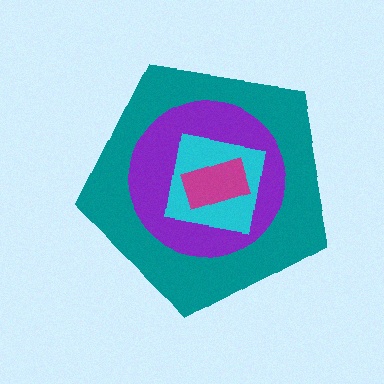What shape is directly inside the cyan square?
The magenta rectangle.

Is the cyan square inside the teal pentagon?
Yes.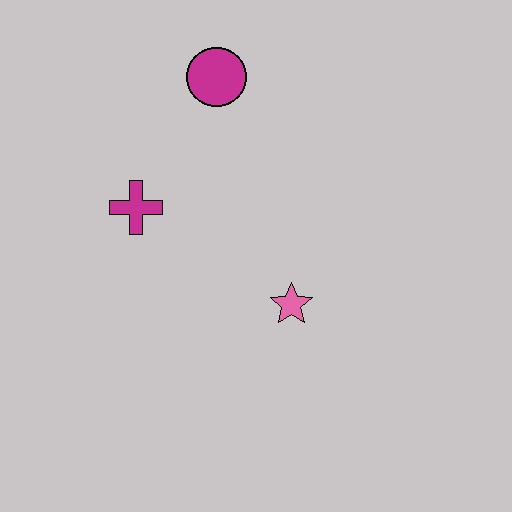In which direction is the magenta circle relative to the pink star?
The magenta circle is above the pink star.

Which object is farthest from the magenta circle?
The pink star is farthest from the magenta circle.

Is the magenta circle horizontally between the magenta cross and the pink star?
Yes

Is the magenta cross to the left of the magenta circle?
Yes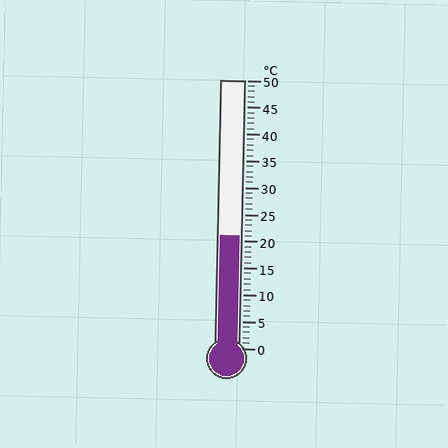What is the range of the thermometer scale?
The thermometer scale ranges from 0°C to 50°C.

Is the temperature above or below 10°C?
The temperature is above 10°C.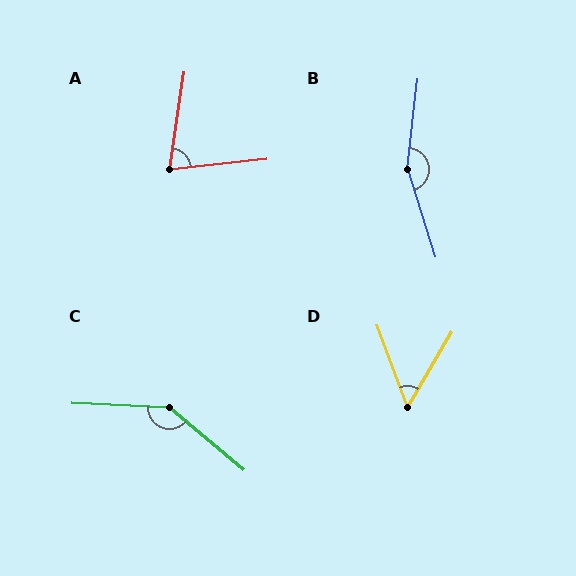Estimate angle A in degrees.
Approximately 76 degrees.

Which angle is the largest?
B, at approximately 156 degrees.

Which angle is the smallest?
D, at approximately 51 degrees.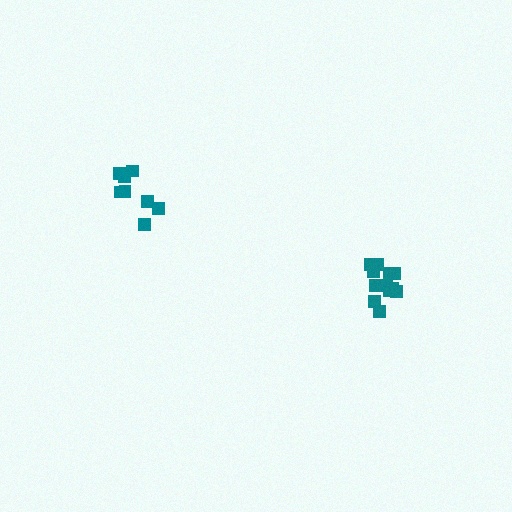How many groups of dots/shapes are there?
There are 2 groups.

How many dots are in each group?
Group 1: 8 dots, Group 2: 12 dots (20 total).